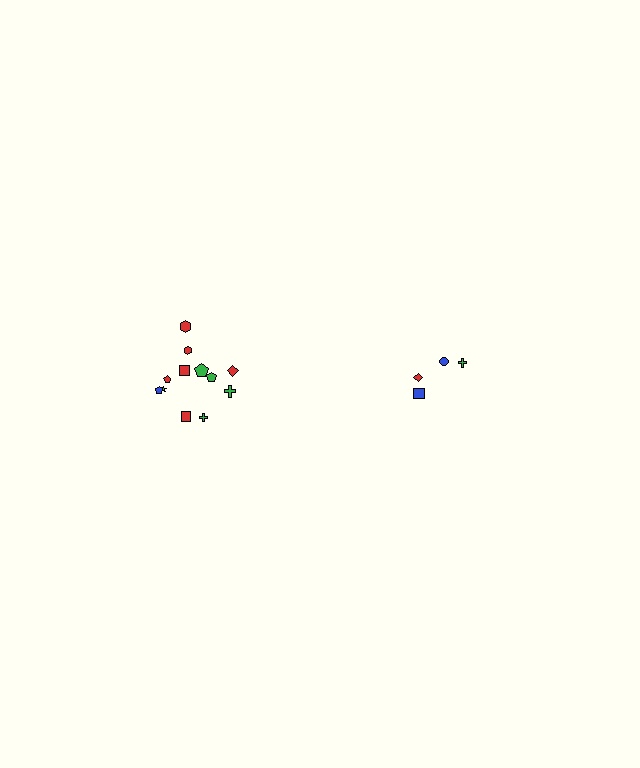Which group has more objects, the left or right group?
The left group.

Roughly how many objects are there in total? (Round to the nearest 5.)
Roughly 15 objects in total.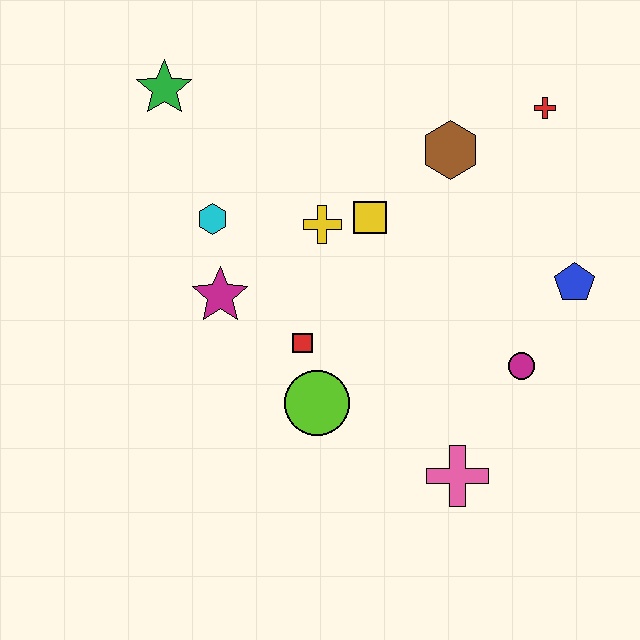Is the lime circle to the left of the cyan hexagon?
No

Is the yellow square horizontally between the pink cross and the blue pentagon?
No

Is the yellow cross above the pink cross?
Yes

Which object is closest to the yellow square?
The yellow cross is closest to the yellow square.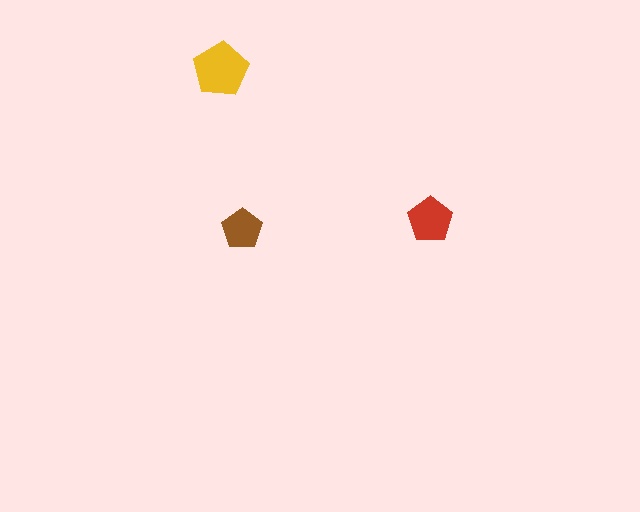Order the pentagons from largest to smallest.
the yellow one, the red one, the brown one.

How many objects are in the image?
There are 3 objects in the image.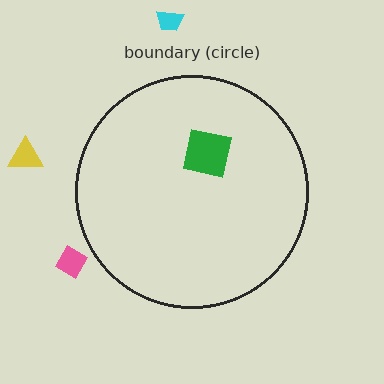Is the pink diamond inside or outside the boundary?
Outside.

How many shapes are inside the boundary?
1 inside, 3 outside.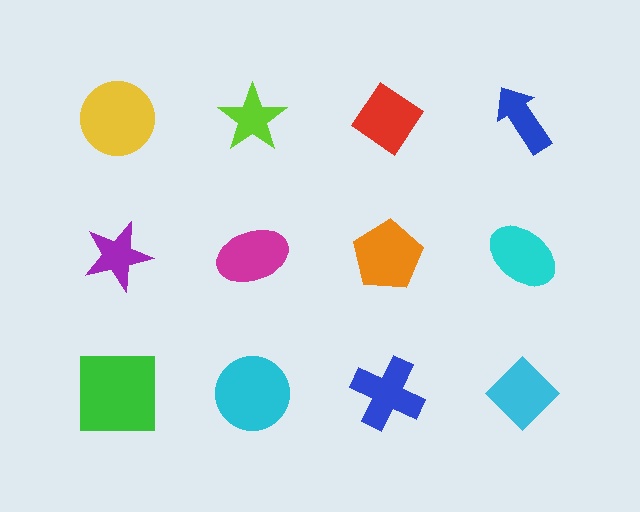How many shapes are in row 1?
4 shapes.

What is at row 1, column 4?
A blue arrow.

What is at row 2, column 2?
A magenta ellipse.